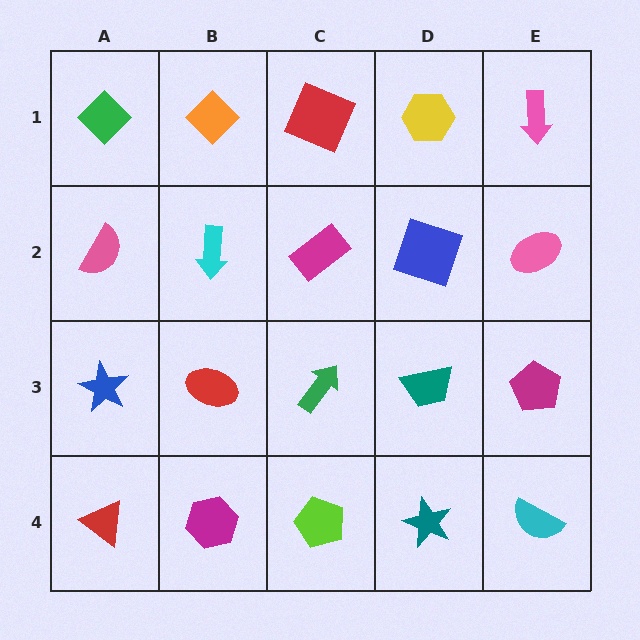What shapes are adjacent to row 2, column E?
A pink arrow (row 1, column E), a magenta pentagon (row 3, column E), a blue square (row 2, column D).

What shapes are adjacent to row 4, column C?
A green arrow (row 3, column C), a magenta hexagon (row 4, column B), a teal star (row 4, column D).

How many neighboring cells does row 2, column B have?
4.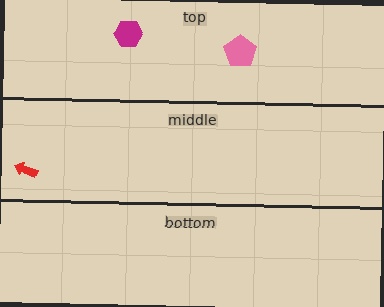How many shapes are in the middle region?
1.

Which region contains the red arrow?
The middle region.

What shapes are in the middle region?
The red arrow.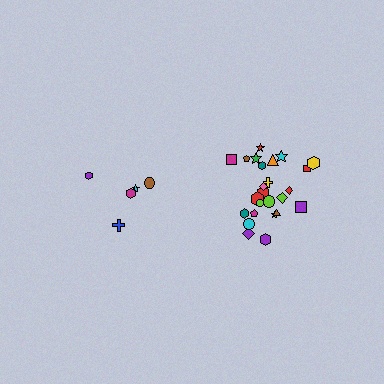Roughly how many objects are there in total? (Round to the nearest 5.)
Roughly 30 objects in total.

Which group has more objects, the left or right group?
The right group.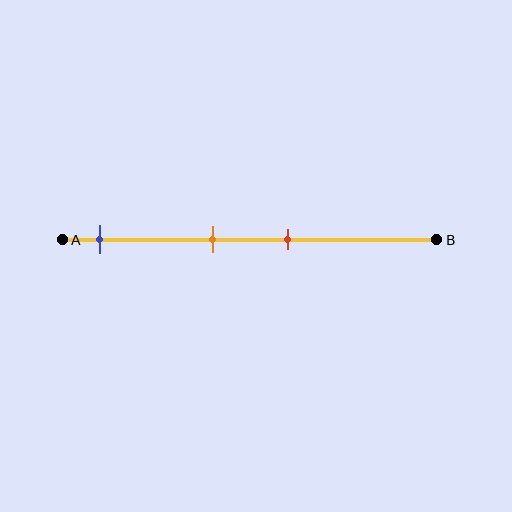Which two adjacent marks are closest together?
The orange and red marks are the closest adjacent pair.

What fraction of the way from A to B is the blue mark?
The blue mark is approximately 10% (0.1) of the way from A to B.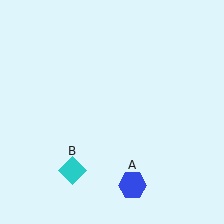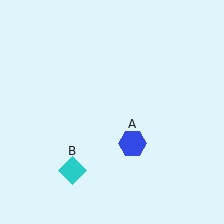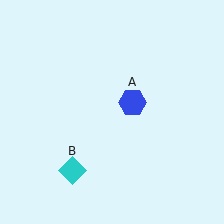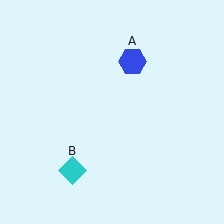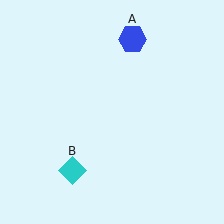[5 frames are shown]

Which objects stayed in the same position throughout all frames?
Cyan diamond (object B) remained stationary.